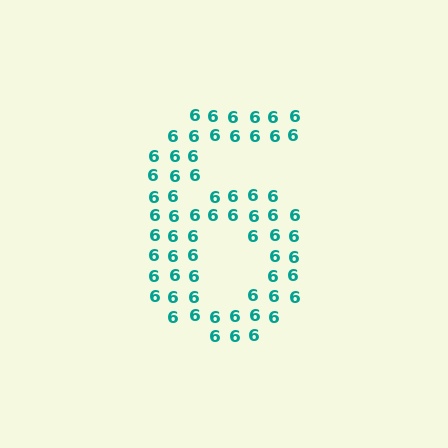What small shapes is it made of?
It is made of small digit 6's.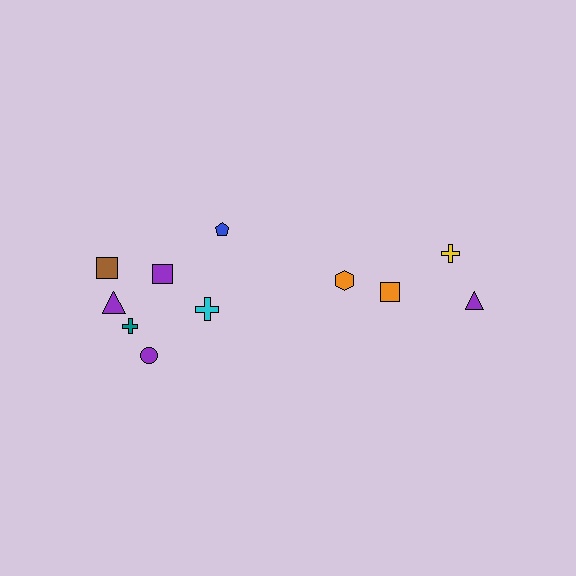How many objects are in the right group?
There are 4 objects.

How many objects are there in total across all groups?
There are 11 objects.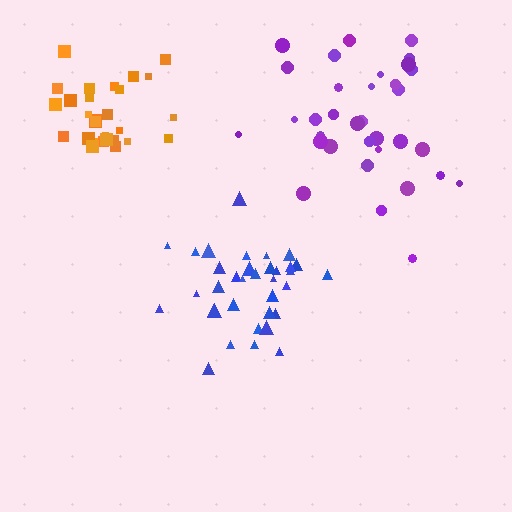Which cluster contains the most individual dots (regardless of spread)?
Blue (35).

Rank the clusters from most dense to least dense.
orange, blue, purple.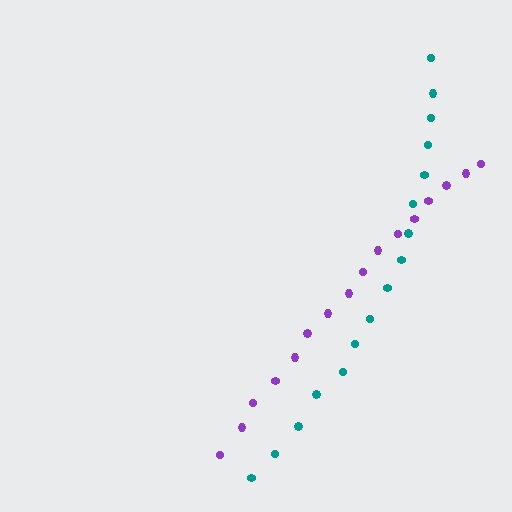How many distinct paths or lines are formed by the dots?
There are 2 distinct paths.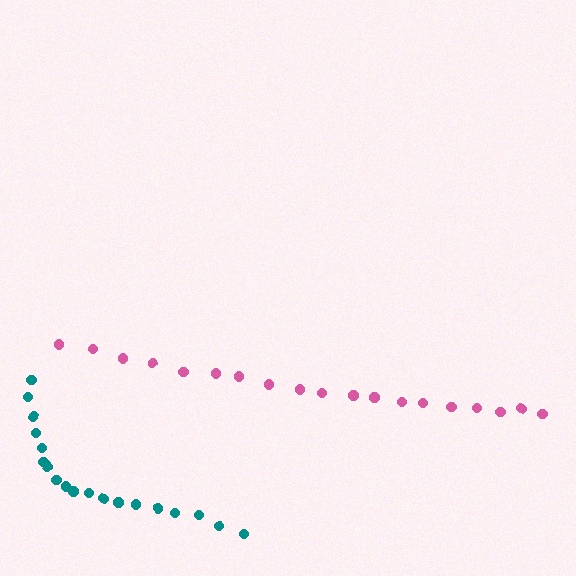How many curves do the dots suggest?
There are 2 distinct paths.